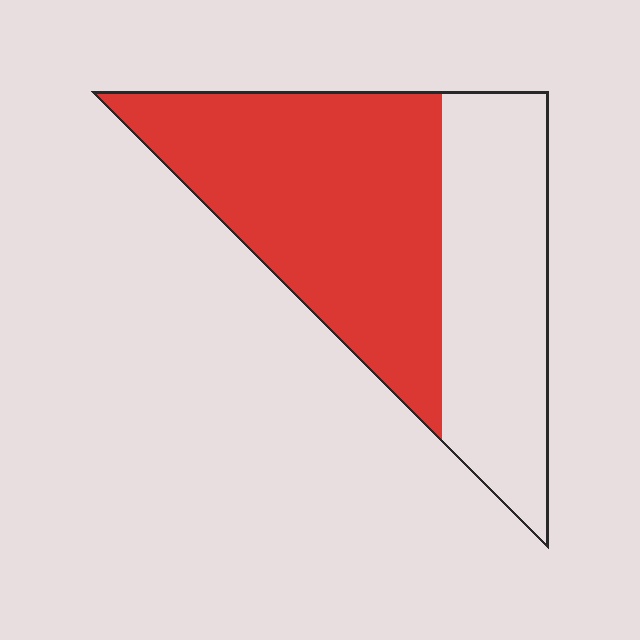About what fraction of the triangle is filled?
About three fifths (3/5).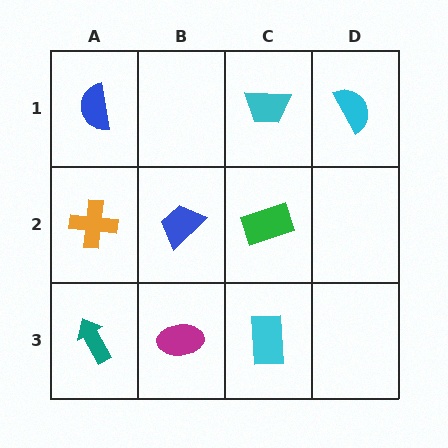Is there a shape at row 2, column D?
No, that cell is empty.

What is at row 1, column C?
A cyan trapezoid.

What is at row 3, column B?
A magenta ellipse.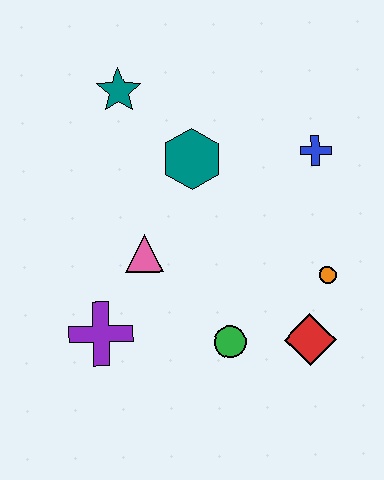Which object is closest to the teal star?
The teal hexagon is closest to the teal star.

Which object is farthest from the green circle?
The teal star is farthest from the green circle.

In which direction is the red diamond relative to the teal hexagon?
The red diamond is below the teal hexagon.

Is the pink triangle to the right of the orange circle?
No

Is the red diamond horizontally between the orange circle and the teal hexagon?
Yes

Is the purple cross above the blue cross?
No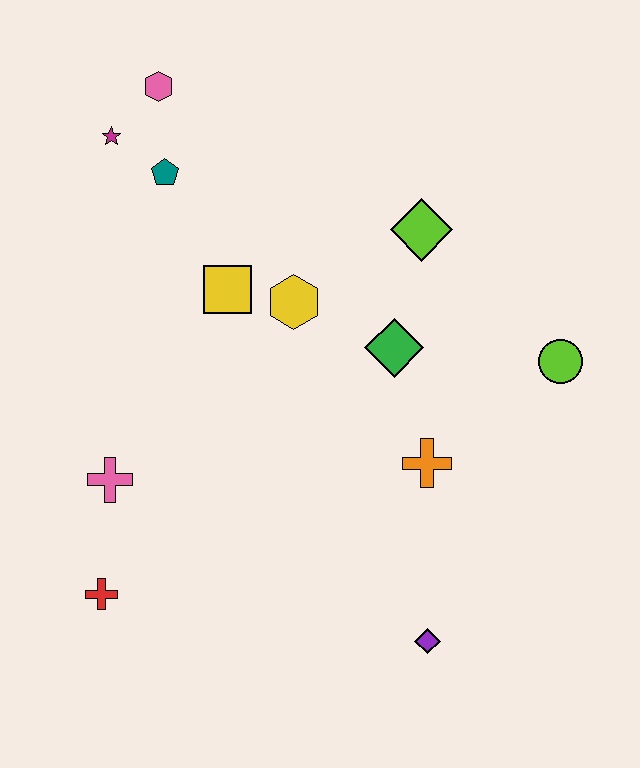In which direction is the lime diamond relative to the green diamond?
The lime diamond is above the green diamond.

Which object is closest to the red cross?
The pink cross is closest to the red cross.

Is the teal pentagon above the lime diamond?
Yes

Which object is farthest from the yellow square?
The purple diamond is farthest from the yellow square.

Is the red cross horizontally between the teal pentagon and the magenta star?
No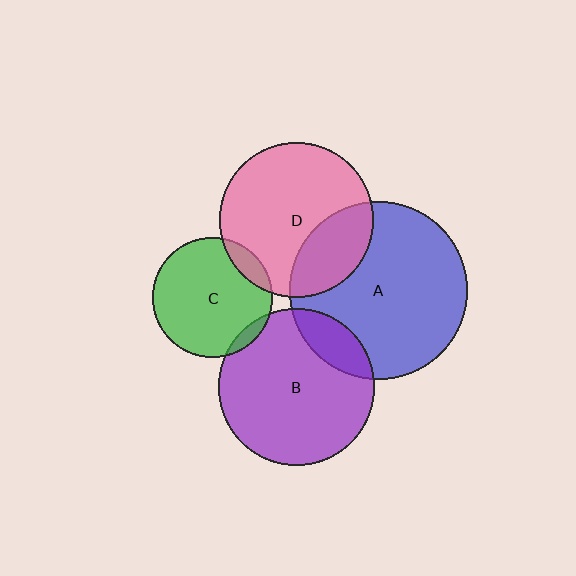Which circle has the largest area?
Circle A (blue).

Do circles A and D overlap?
Yes.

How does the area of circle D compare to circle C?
Approximately 1.7 times.